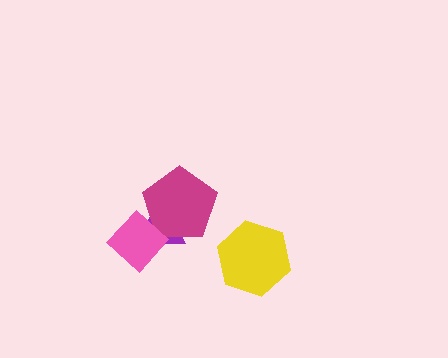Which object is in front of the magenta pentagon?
The pink diamond is in front of the magenta pentagon.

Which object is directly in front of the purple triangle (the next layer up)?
The magenta pentagon is directly in front of the purple triangle.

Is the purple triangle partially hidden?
Yes, it is partially covered by another shape.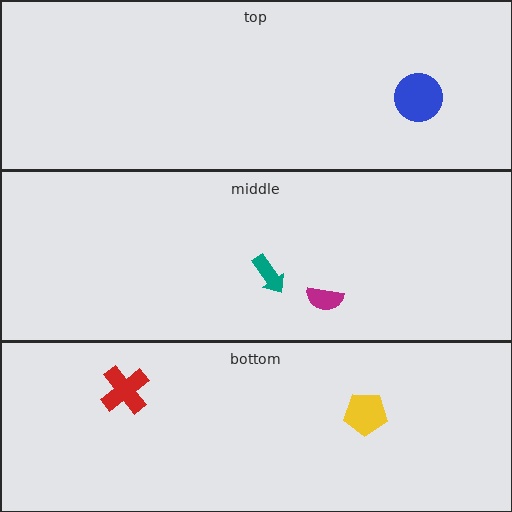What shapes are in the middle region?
The teal arrow, the magenta semicircle.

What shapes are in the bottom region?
The red cross, the yellow pentagon.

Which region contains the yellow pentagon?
The bottom region.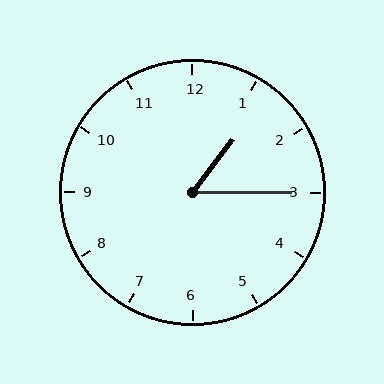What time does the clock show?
1:15.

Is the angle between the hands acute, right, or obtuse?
It is acute.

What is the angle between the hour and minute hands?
Approximately 52 degrees.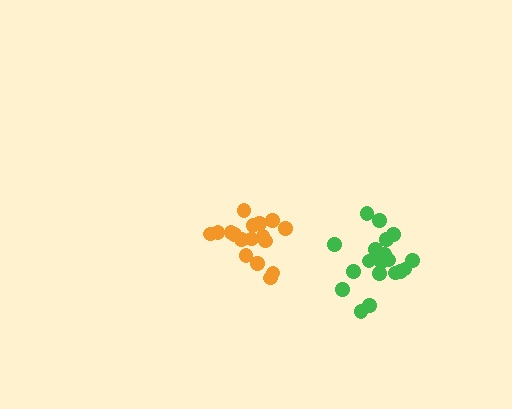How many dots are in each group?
Group 1: 17 dots, Group 2: 20 dots (37 total).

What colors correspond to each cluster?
The clusters are colored: orange, green.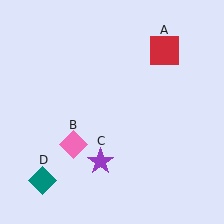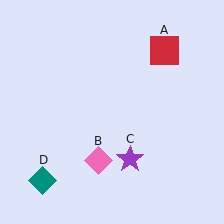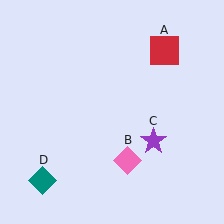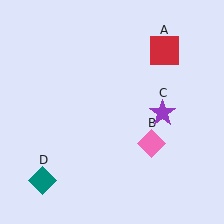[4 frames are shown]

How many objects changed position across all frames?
2 objects changed position: pink diamond (object B), purple star (object C).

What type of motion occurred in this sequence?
The pink diamond (object B), purple star (object C) rotated counterclockwise around the center of the scene.